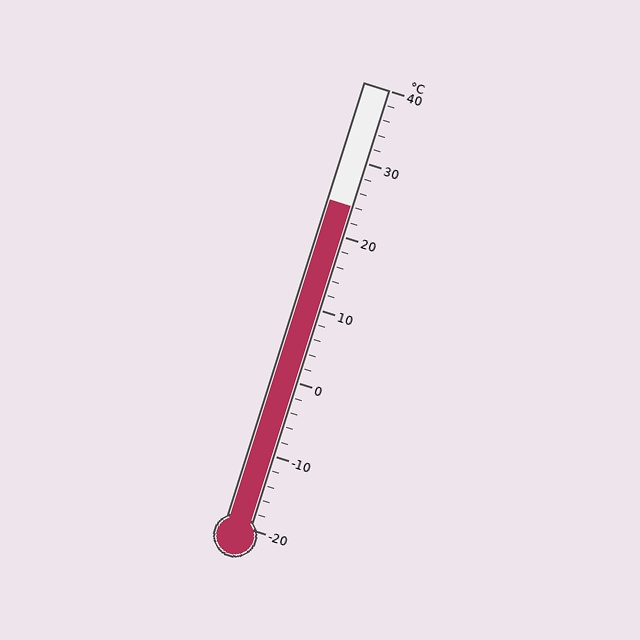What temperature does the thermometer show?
The thermometer shows approximately 24°C.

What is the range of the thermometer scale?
The thermometer scale ranges from -20°C to 40°C.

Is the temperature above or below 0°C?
The temperature is above 0°C.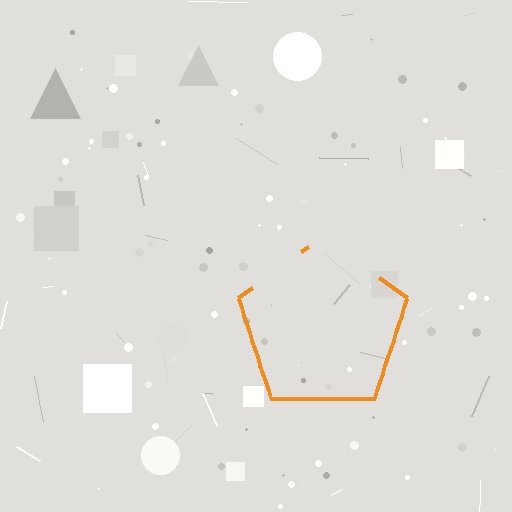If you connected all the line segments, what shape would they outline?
They would outline a pentagon.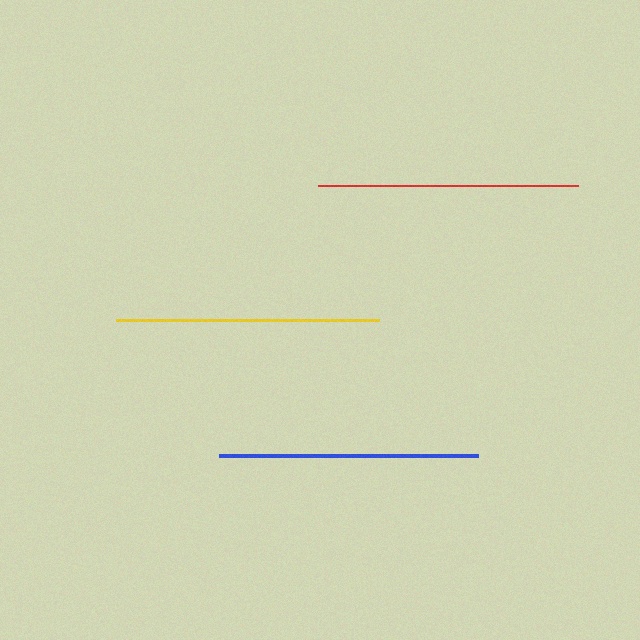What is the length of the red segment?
The red segment is approximately 260 pixels long.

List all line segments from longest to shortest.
From longest to shortest: yellow, red, blue.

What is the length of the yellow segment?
The yellow segment is approximately 263 pixels long.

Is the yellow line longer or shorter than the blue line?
The yellow line is longer than the blue line.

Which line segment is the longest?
The yellow line is the longest at approximately 263 pixels.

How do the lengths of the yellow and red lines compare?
The yellow and red lines are approximately the same length.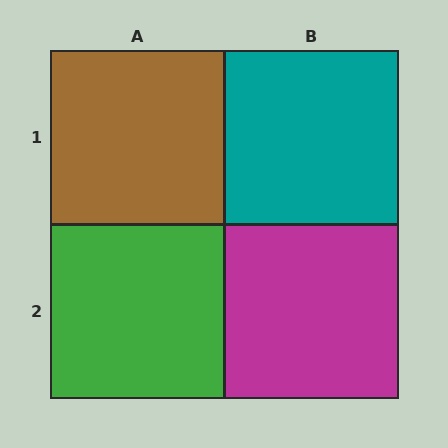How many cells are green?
1 cell is green.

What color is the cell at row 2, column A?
Green.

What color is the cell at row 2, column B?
Magenta.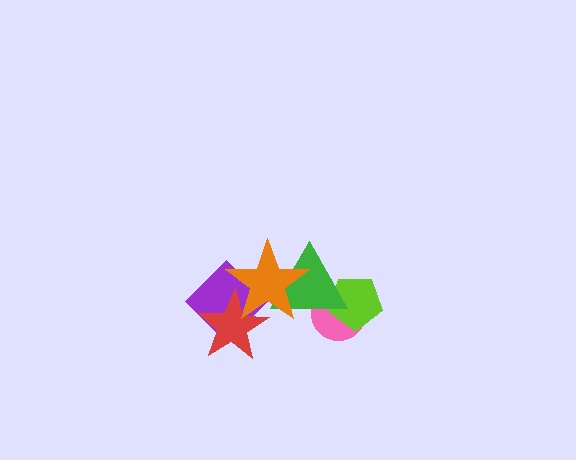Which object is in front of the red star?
The orange star is in front of the red star.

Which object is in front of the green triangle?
The orange star is in front of the green triangle.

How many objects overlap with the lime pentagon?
2 objects overlap with the lime pentagon.